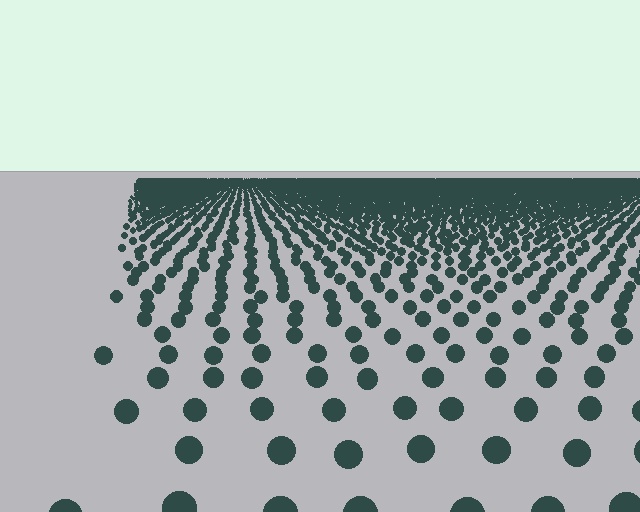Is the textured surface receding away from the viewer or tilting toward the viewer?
The surface is receding away from the viewer. Texture elements get smaller and denser toward the top.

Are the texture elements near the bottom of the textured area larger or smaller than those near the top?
Larger. Near the bottom, elements are closer to the viewer and appear at a bigger on-screen size.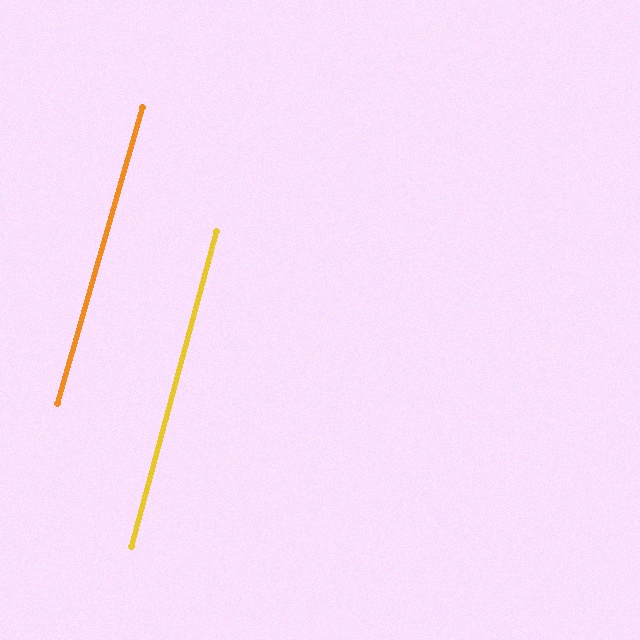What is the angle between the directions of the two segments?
Approximately 1 degree.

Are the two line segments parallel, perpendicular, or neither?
Parallel — their directions differ by only 0.8°.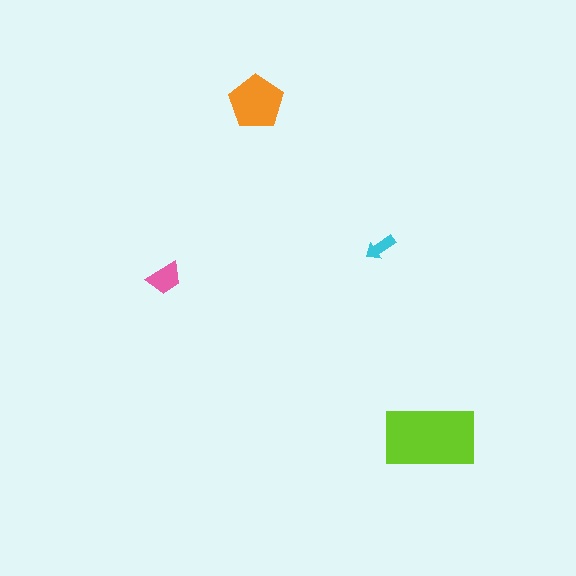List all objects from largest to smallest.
The lime rectangle, the orange pentagon, the pink trapezoid, the cyan arrow.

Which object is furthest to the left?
The pink trapezoid is leftmost.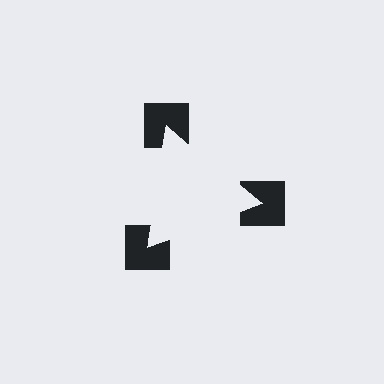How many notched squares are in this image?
There are 3 — one at each vertex of the illusory triangle.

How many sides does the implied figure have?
3 sides.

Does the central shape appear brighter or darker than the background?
It typically appears slightly brighter than the background, even though no actual brightness change is drawn.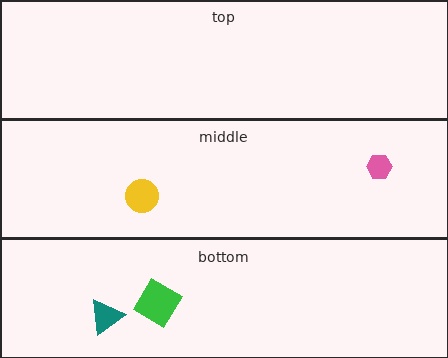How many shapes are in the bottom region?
2.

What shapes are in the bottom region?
The teal triangle, the green diamond.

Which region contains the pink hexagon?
The middle region.